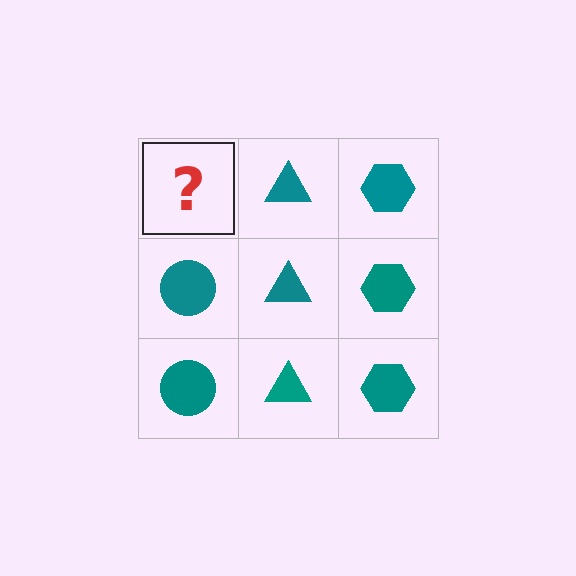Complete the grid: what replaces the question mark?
The question mark should be replaced with a teal circle.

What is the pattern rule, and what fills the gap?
The rule is that each column has a consistent shape. The gap should be filled with a teal circle.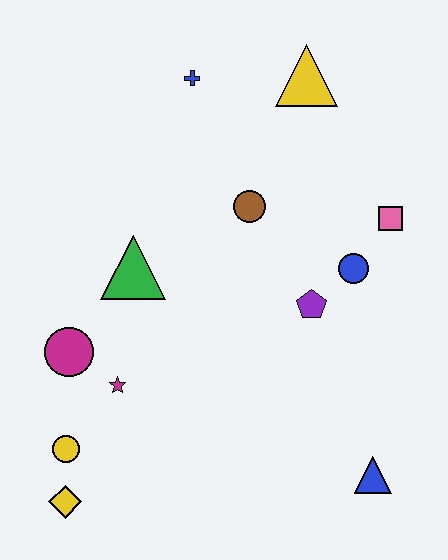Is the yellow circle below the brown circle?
Yes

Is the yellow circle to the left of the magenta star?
Yes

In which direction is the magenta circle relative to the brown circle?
The magenta circle is to the left of the brown circle.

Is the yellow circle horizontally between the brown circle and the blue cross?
No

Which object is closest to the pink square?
The blue circle is closest to the pink square.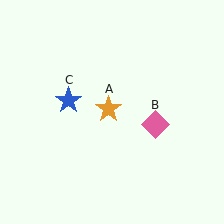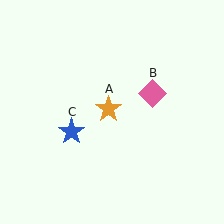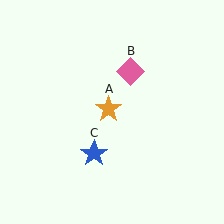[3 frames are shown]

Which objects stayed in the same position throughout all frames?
Orange star (object A) remained stationary.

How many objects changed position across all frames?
2 objects changed position: pink diamond (object B), blue star (object C).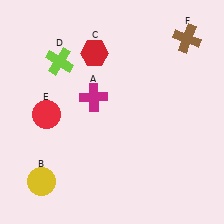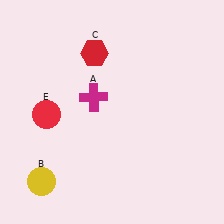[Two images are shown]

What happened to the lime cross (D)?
The lime cross (D) was removed in Image 2. It was in the top-left area of Image 1.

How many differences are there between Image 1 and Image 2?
There are 2 differences between the two images.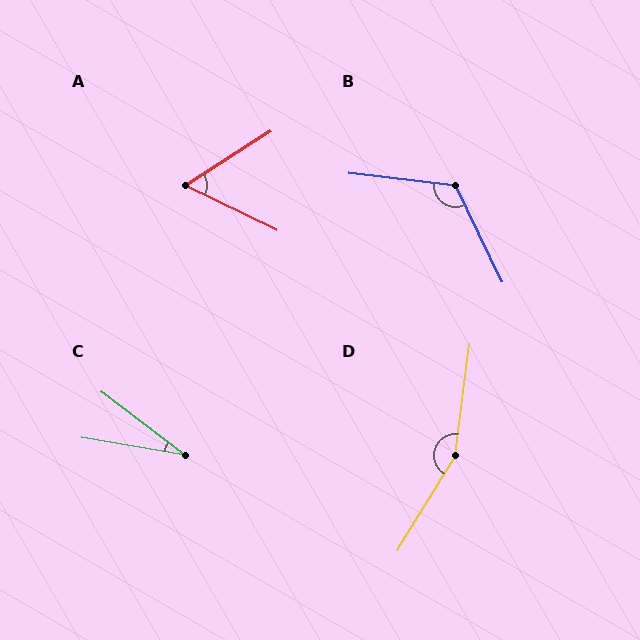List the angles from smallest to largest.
C (27°), A (58°), B (123°), D (156°).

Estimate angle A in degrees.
Approximately 58 degrees.